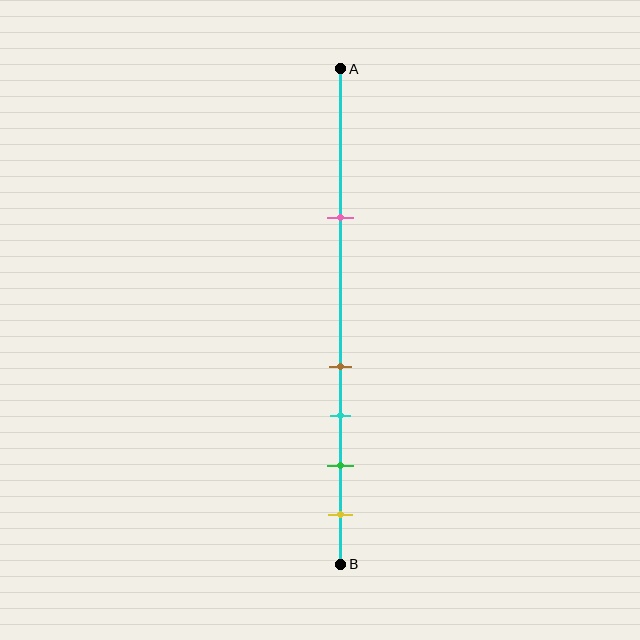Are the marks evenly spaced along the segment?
No, the marks are not evenly spaced.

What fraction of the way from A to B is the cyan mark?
The cyan mark is approximately 70% (0.7) of the way from A to B.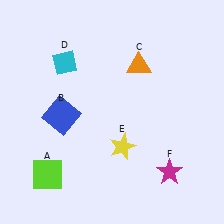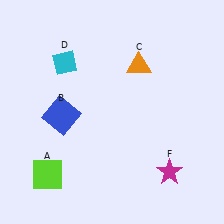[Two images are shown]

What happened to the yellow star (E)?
The yellow star (E) was removed in Image 2. It was in the bottom-right area of Image 1.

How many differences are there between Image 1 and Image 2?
There is 1 difference between the two images.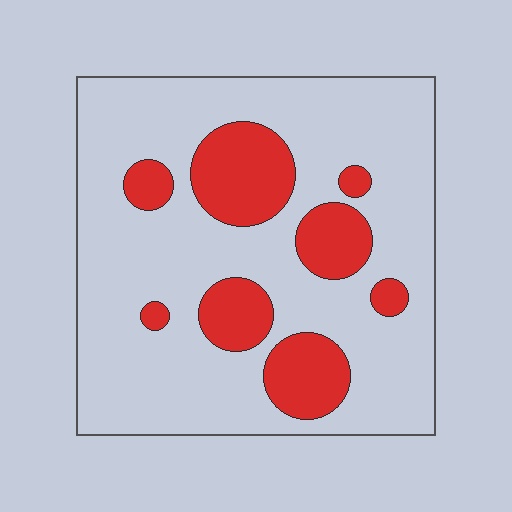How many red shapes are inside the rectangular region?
8.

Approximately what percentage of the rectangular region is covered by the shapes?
Approximately 20%.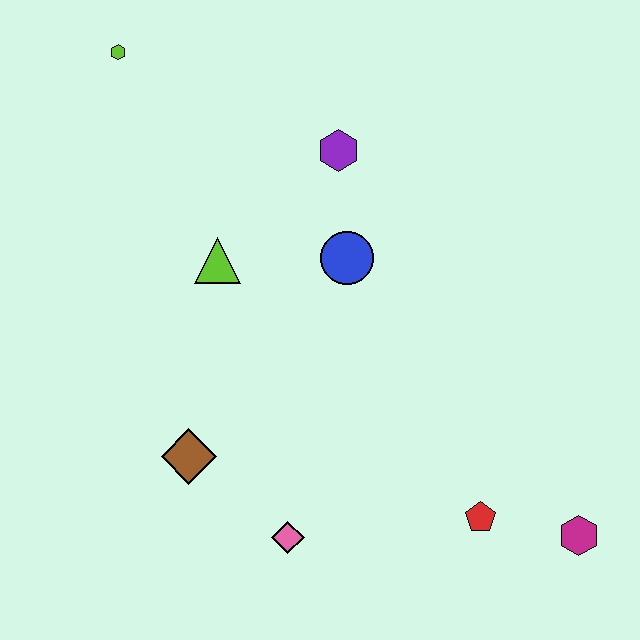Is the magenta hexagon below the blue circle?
Yes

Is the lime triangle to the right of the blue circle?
No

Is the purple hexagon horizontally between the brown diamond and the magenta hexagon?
Yes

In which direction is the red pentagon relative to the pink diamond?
The red pentagon is to the right of the pink diamond.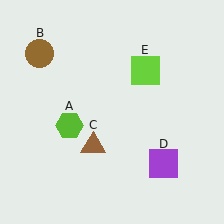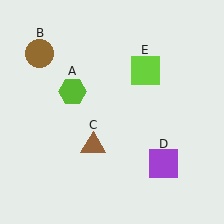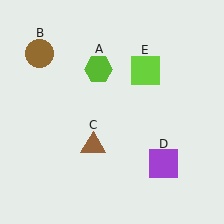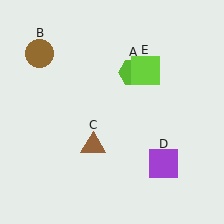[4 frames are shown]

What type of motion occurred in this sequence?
The lime hexagon (object A) rotated clockwise around the center of the scene.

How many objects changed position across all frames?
1 object changed position: lime hexagon (object A).